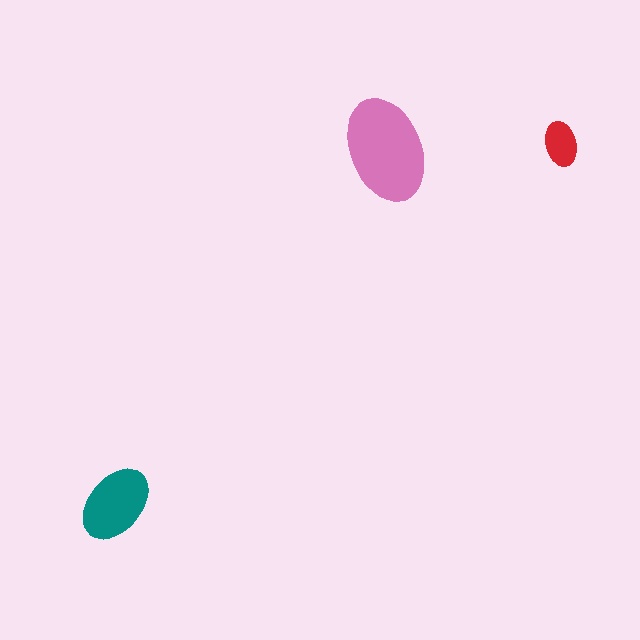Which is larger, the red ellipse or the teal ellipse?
The teal one.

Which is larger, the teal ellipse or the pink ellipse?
The pink one.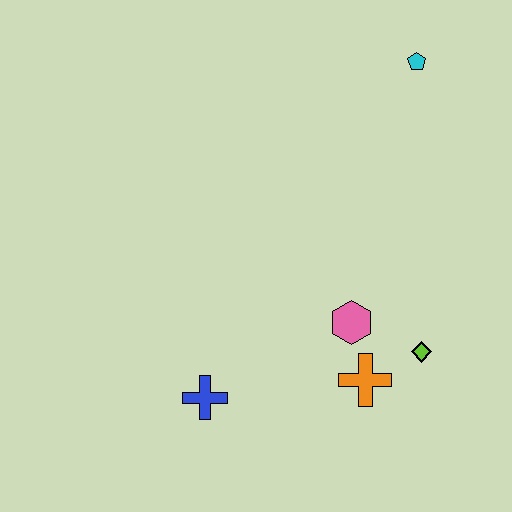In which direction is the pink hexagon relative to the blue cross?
The pink hexagon is to the right of the blue cross.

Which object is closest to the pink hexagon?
The orange cross is closest to the pink hexagon.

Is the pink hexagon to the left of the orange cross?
Yes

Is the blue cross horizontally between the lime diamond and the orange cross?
No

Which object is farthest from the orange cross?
The cyan pentagon is farthest from the orange cross.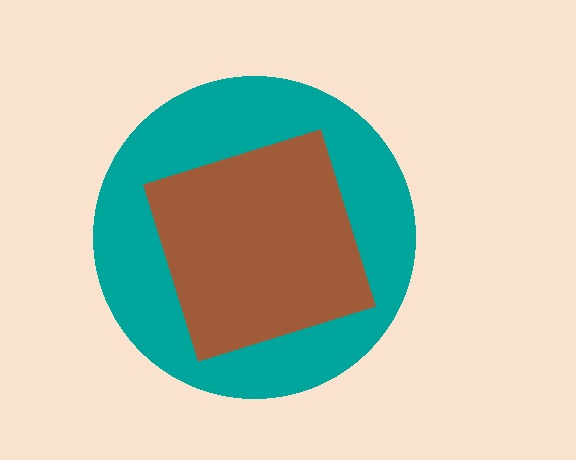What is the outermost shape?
The teal circle.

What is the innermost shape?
The brown diamond.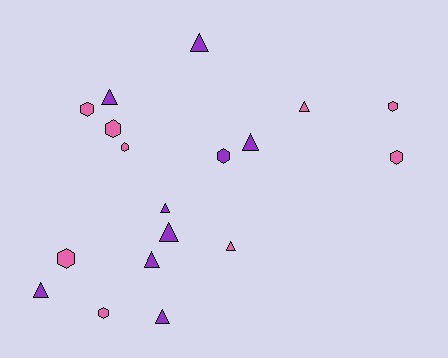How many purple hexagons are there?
There is 1 purple hexagon.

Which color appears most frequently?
Purple, with 9 objects.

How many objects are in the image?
There are 18 objects.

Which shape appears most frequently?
Triangle, with 10 objects.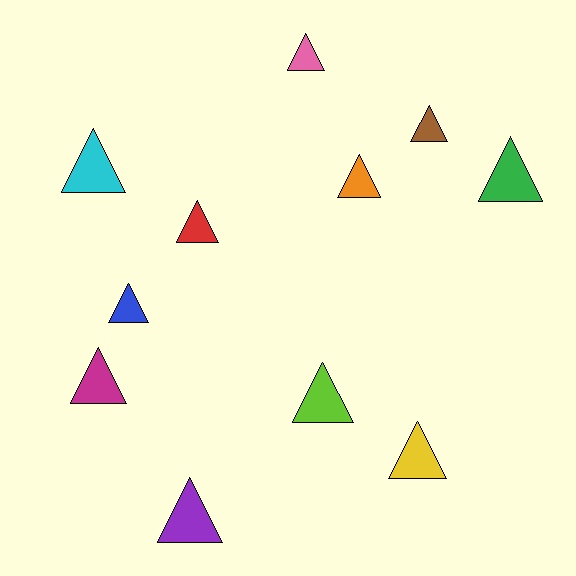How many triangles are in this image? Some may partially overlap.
There are 11 triangles.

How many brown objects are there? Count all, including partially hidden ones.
There is 1 brown object.